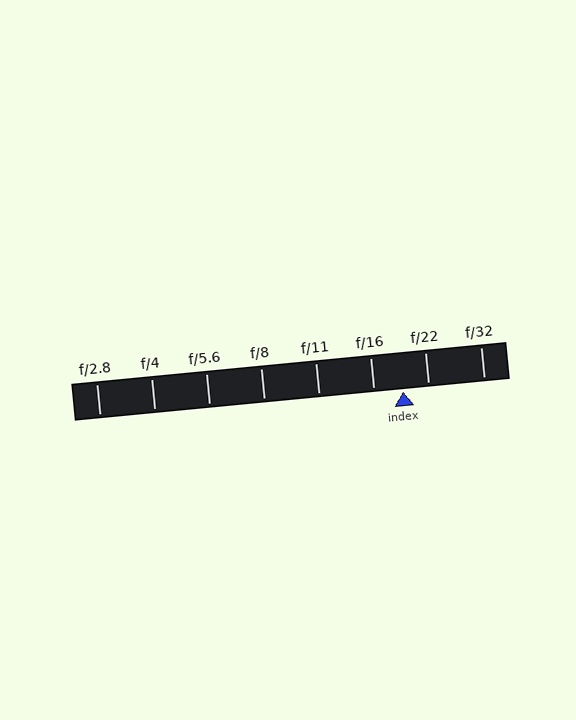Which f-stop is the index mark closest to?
The index mark is closest to f/22.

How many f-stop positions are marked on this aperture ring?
There are 8 f-stop positions marked.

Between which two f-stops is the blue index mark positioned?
The index mark is between f/16 and f/22.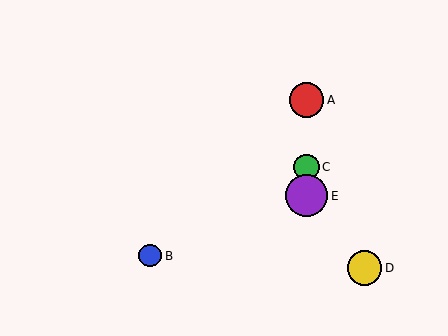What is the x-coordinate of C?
Object C is at x≈306.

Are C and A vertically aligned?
Yes, both are at x≈306.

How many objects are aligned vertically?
3 objects (A, C, E) are aligned vertically.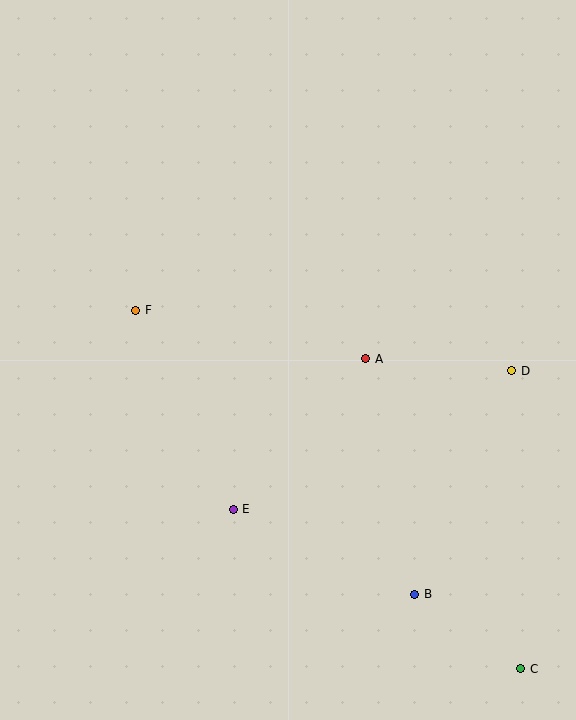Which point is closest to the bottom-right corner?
Point C is closest to the bottom-right corner.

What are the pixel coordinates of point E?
Point E is at (233, 509).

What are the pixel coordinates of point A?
Point A is at (366, 359).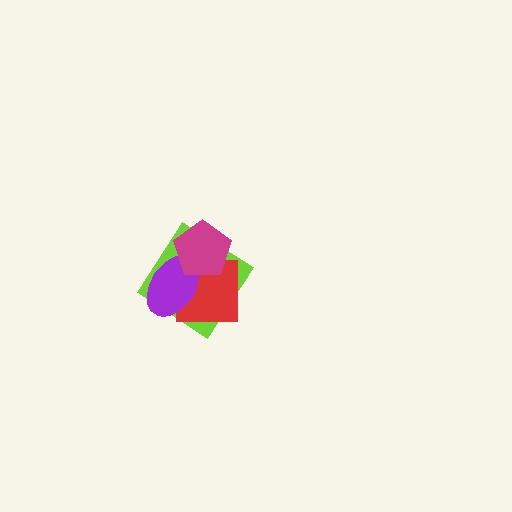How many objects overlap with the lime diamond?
3 objects overlap with the lime diamond.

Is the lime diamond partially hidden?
Yes, it is partially covered by another shape.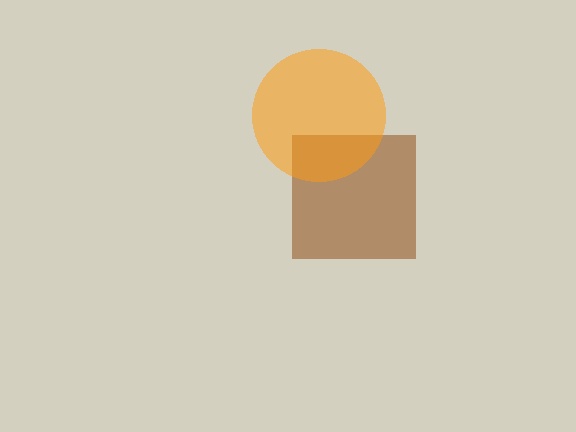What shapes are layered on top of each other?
The layered shapes are: a brown square, an orange circle.